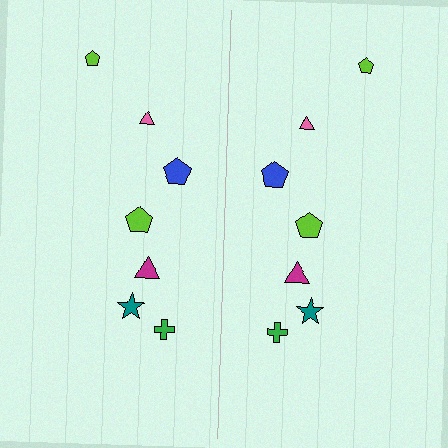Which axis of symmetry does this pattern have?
The pattern has a vertical axis of symmetry running through the center of the image.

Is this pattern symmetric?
Yes, this pattern has bilateral (reflection) symmetry.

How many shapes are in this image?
There are 14 shapes in this image.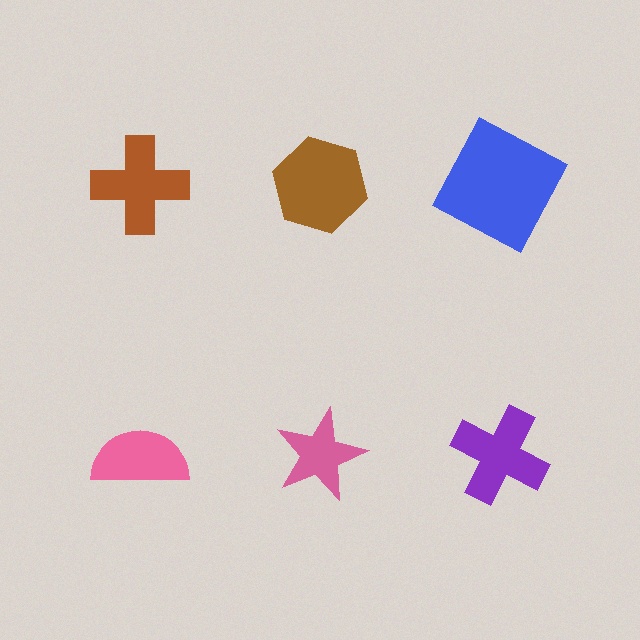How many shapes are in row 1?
3 shapes.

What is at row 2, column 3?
A purple cross.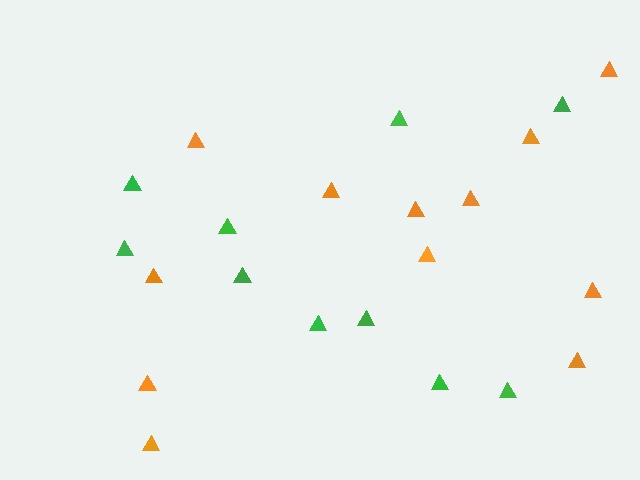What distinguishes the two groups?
There are 2 groups: one group of green triangles (10) and one group of orange triangles (12).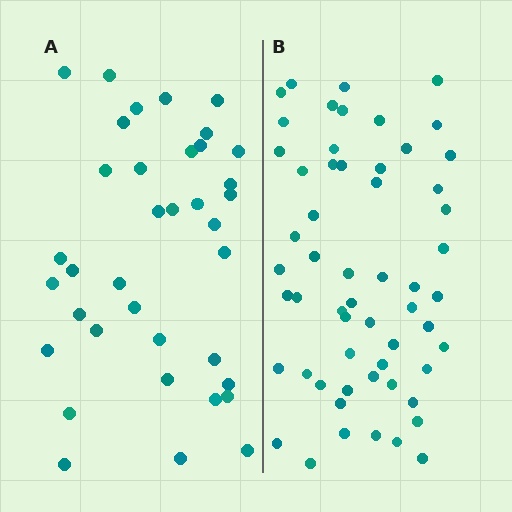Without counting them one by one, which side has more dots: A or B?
Region B (the right region) has more dots.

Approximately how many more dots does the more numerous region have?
Region B has approximately 20 more dots than region A.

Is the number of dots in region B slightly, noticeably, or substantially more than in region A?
Region B has substantially more. The ratio is roughly 1.5 to 1.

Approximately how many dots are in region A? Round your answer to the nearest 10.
About 40 dots. (The exact count is 37, which rounds to 40.)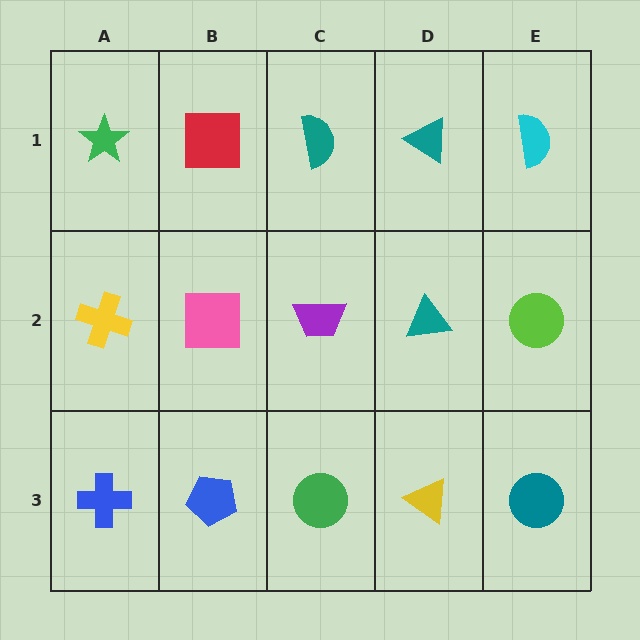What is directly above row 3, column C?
A purple trapezoid.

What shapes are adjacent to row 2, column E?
A cyan semicircle (row 1, column E), a teal circle (row 3, column E), a teal triangle (row 2, column D).